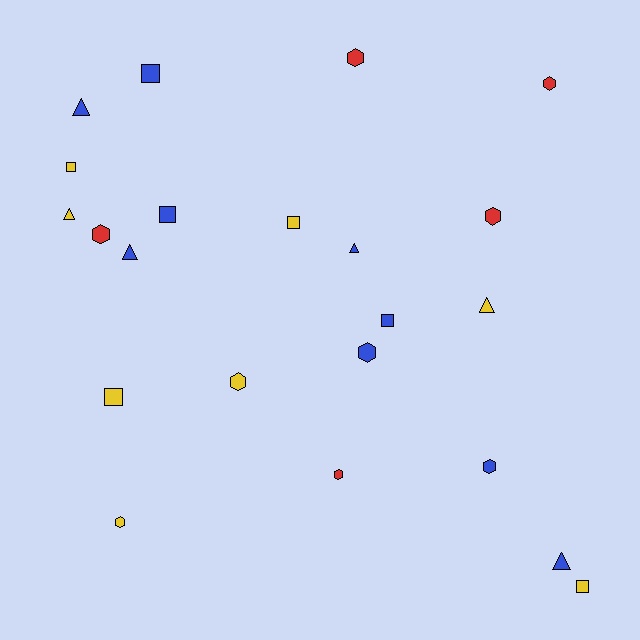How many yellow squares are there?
There are 4 yellow squares.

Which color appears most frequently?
Blue, with 9 objects.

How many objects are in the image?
There are 22 objects.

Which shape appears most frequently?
Hexagon, with 9 objects.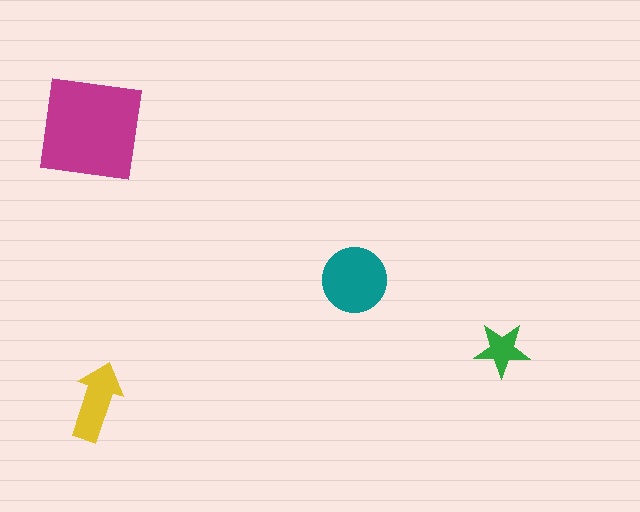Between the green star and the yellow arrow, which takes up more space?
The yellow arrow.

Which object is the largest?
The magenta square.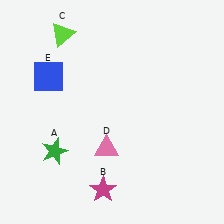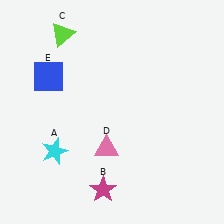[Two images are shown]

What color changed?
The star (A) changed from green in Image 1 to cyan in Image 2.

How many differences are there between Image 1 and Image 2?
There is 1 difference between the two images.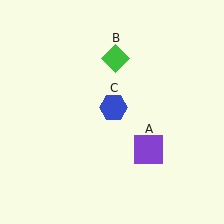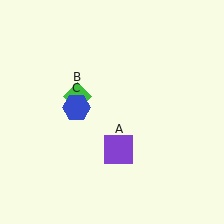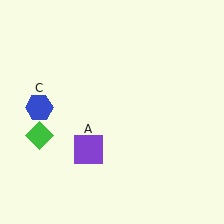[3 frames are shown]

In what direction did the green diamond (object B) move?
The green diamond (object B) moved down and to the left.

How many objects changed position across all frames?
3 objects changed position: purple square (object A), green diamond (object B), blue hexagon (object C).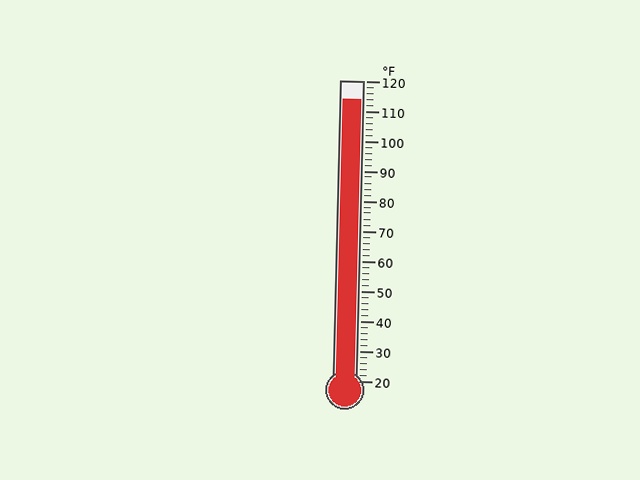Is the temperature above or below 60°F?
The temperature is above 60°F.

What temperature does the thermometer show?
The thermometer shows approximately 114°F.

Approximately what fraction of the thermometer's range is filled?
The thermometer is filled to approximately 95% of its range.